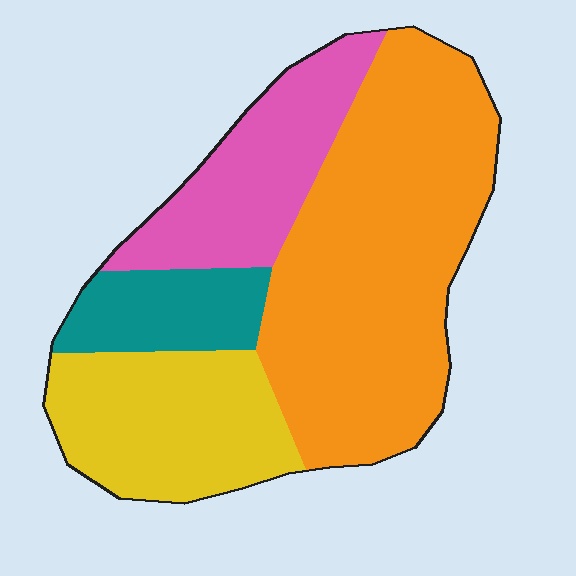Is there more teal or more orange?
Orange.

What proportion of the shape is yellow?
Yellow covers 22% of the shape.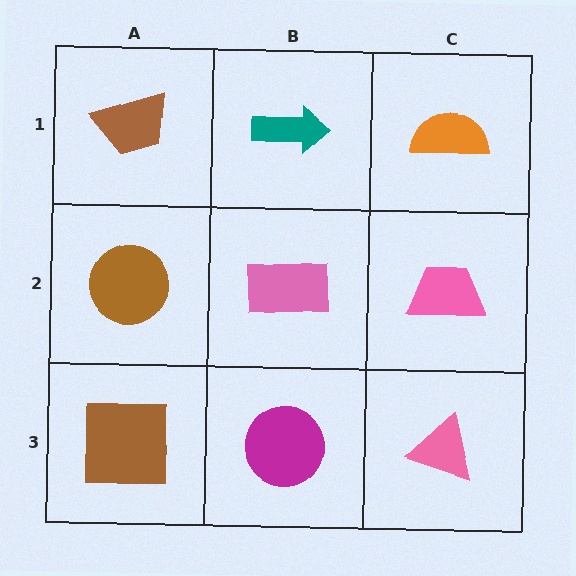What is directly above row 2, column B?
A teal arrow.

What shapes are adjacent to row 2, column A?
A brown trapezoid (row 1, column A), a brown square (row 3, column A), a pink rectangle (row 2, column B).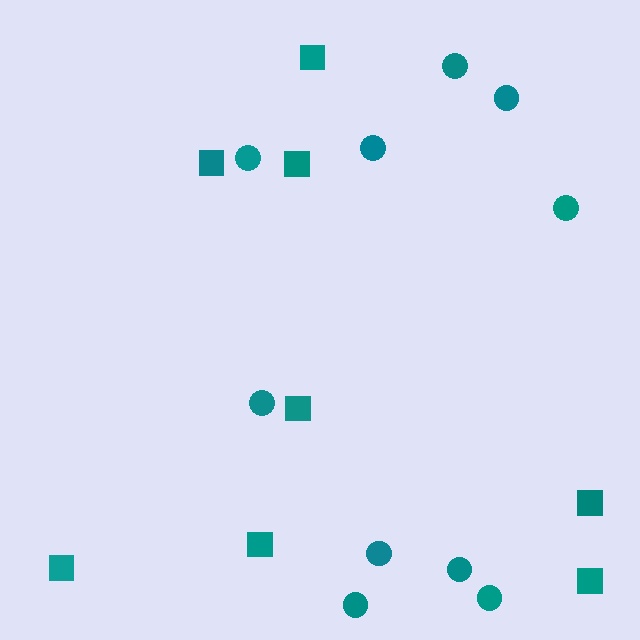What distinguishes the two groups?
There are 2 groups: one group of squares (8) and one group of circles (10).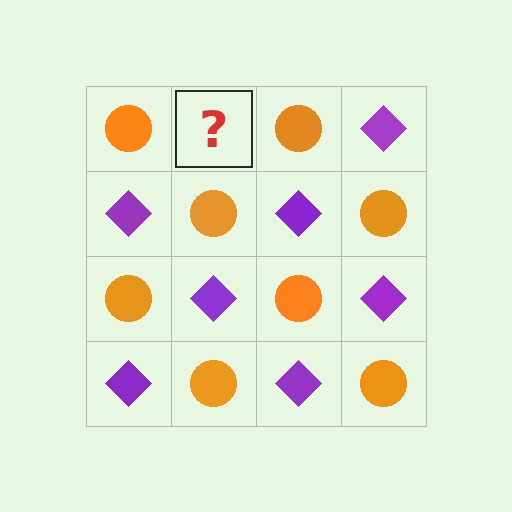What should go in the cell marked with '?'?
The missing cell should contain a purple diamond.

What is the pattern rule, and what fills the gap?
The rule is that it alternates orange circle and purple diamond in a checkerboard pattern. The gap should be filled with a purple diamond.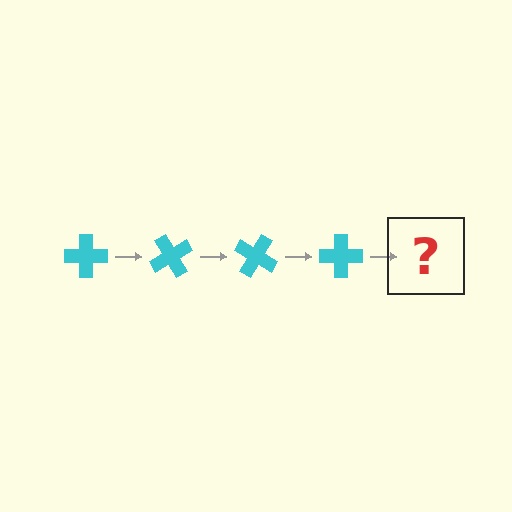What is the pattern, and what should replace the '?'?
The pattern is that the cross rotates 60 degrees each step. The '?' should be a cyan cross rotated 240 degrees.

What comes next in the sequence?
The next element should be a cyan cross rotated 240 degrees.